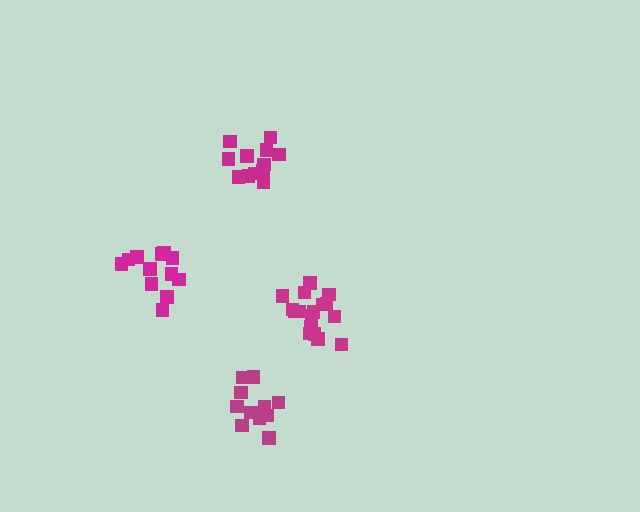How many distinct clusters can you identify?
There are 4 distinct clusters.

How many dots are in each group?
Group 1: 12 dots, Group 2: 12 dots, Group 3: 17 dots, Group 4: 11 dots (52 total).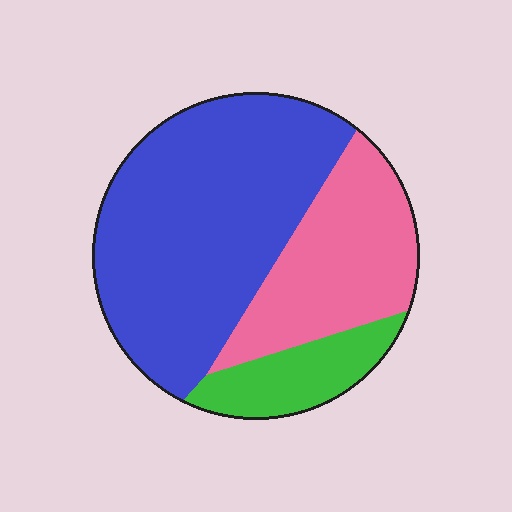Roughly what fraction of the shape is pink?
Pink covers 29% of the shape.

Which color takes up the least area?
Green, at roughly 15%.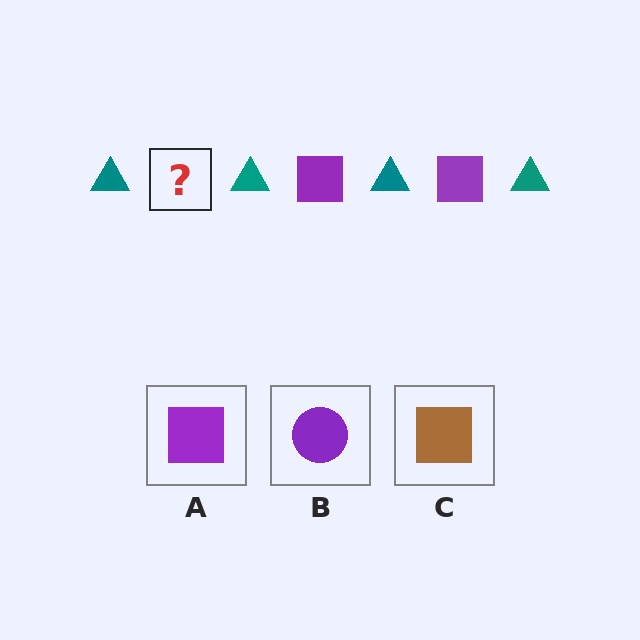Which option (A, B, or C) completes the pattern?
A.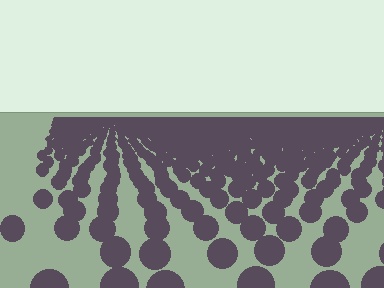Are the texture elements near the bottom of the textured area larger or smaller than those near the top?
Larger. Near the bottom, elements are closer to the viewer and appear at a bigger on-screen size.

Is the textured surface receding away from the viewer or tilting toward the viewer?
The surface is receding away from the viewer. Texture elements get smaller and denser toward the top.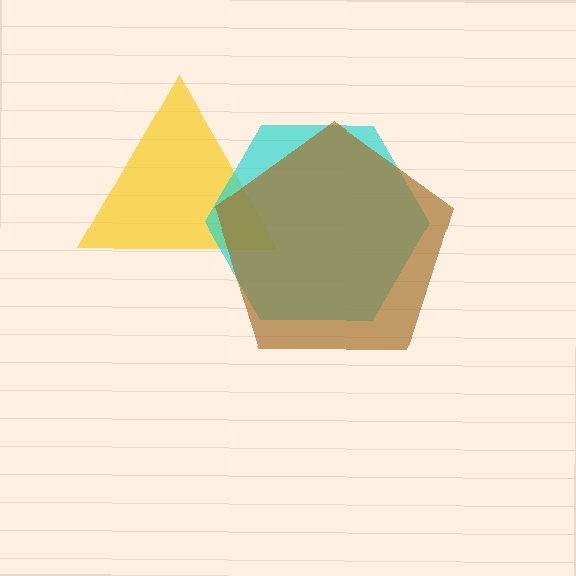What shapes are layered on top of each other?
The layered shapes are: a yellow triangle, a cyan hexagon, a brown pentagon.